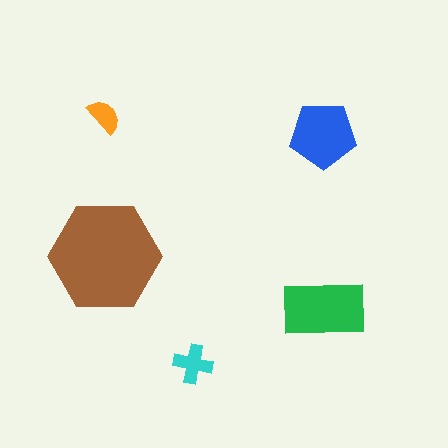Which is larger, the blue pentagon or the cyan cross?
The blue pentagon.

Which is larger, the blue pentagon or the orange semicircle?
The blue pentagon.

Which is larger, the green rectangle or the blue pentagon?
The green rectangle.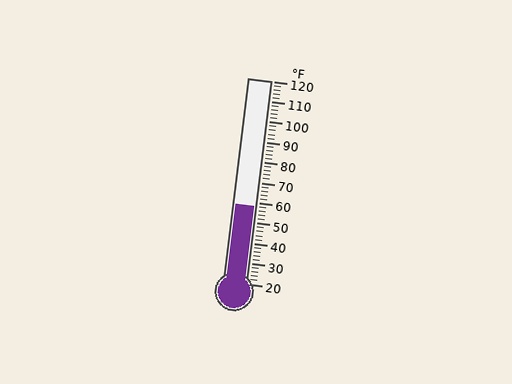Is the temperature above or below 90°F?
The temperature is below 90°F.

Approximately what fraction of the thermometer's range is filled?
The thermometer is filled to approximately 40% of its range.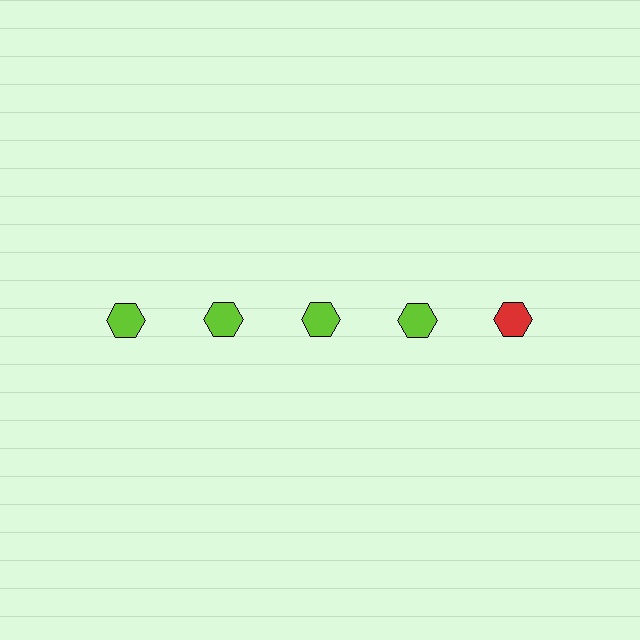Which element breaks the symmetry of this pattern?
The red hexagon in the top row, rightmost column breaks the symmetry. All other shapes are lime hexagons.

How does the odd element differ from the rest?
It has a different color: red instead of lime.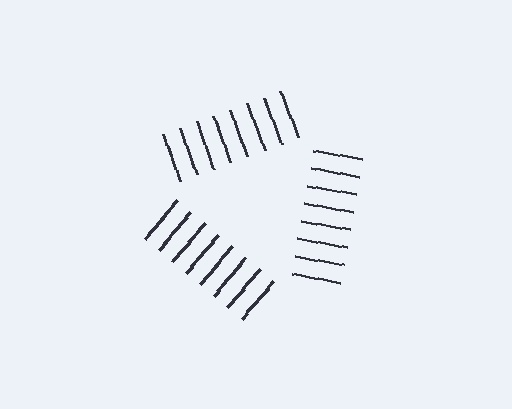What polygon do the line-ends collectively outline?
An illusory triangle — the line segments terminate on its edges but no continuous stroke is drawn.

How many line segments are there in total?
24 — 8 along each of the 3 edges.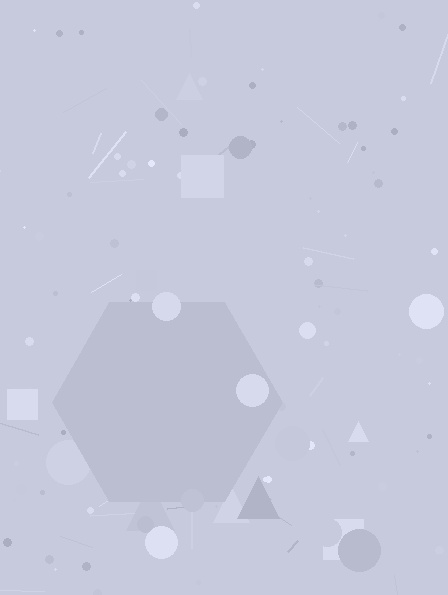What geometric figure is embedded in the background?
A hexagon is embedded in the background.